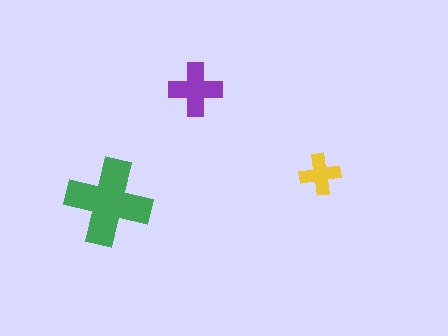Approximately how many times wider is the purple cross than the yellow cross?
About 1.5 times wider.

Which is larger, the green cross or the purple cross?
The green one.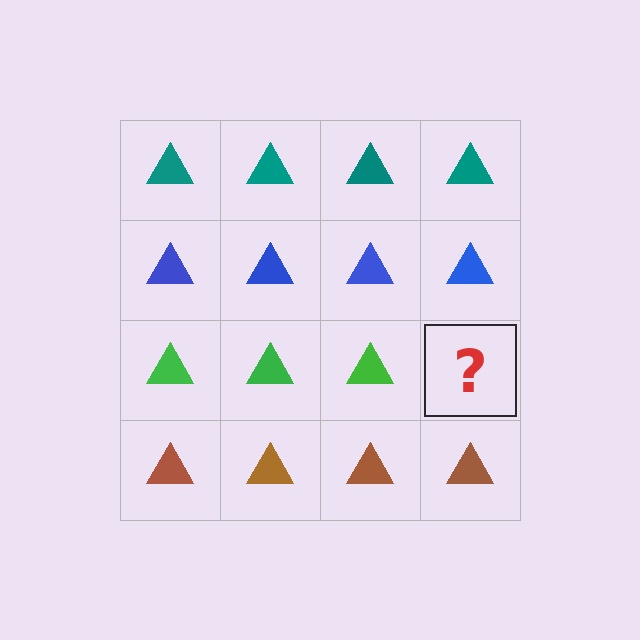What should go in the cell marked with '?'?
The missing cell should contain a green triangle.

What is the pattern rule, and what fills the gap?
The rule is that each row has a consistent color. The gap should be filled with a green triangle.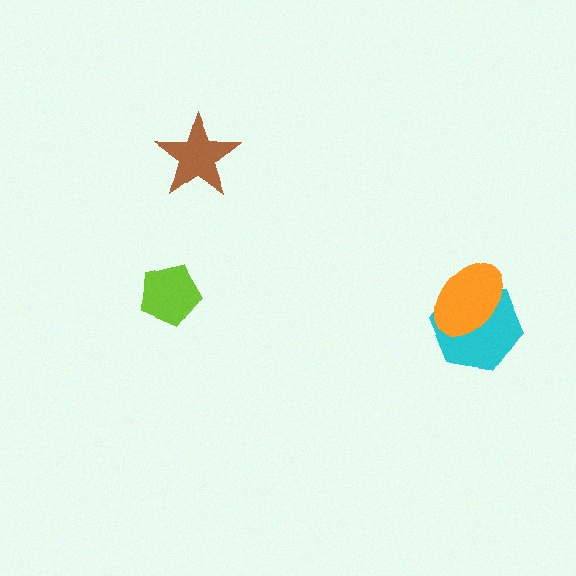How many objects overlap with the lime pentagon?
0 objects overlap with the lime pentagon.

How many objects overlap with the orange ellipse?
1 object overlaps with the orange ellipse.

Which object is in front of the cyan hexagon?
The orange ellipse is in front of the cyan hexagon.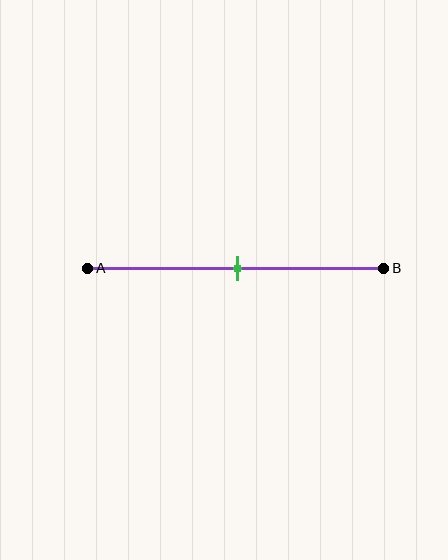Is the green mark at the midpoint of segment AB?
Yes, the mark is approximately at the midpoint.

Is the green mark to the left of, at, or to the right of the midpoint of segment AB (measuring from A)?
The green mark is approximately at the midpoint of segment AB.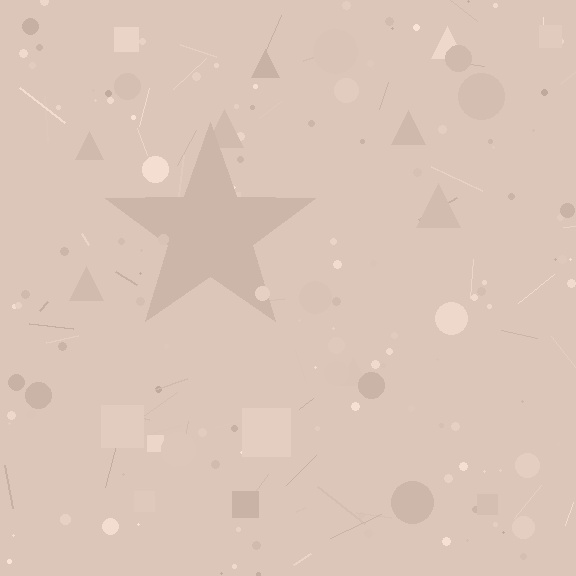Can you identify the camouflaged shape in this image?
The camouflaged shape is a star.